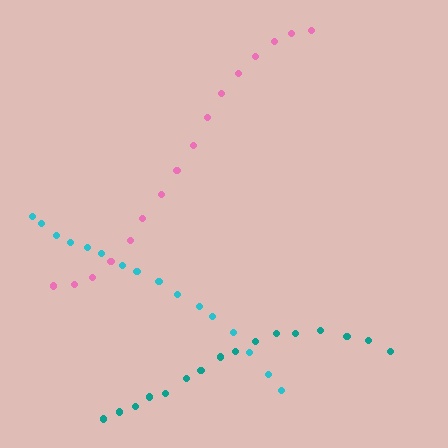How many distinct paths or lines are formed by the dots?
There are 3 distinct paths.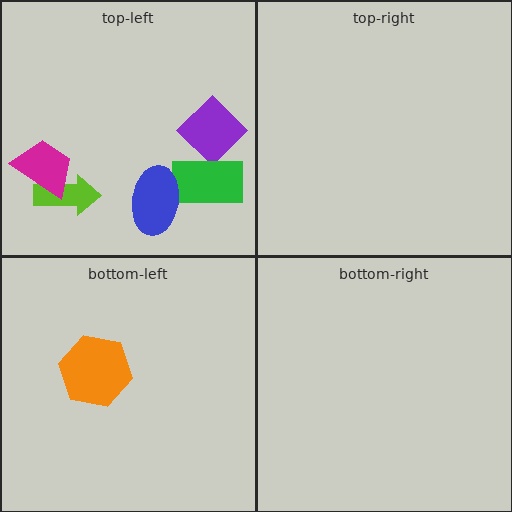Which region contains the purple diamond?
The top-left region.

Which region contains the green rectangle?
The top-left region.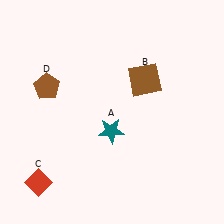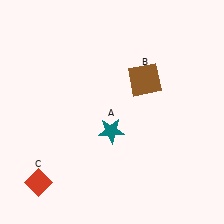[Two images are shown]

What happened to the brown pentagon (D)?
The brown pentagon (D) was removed in Image 2. It was in the top-left area of Image 1.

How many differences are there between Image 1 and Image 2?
There is 1 difference between the two images.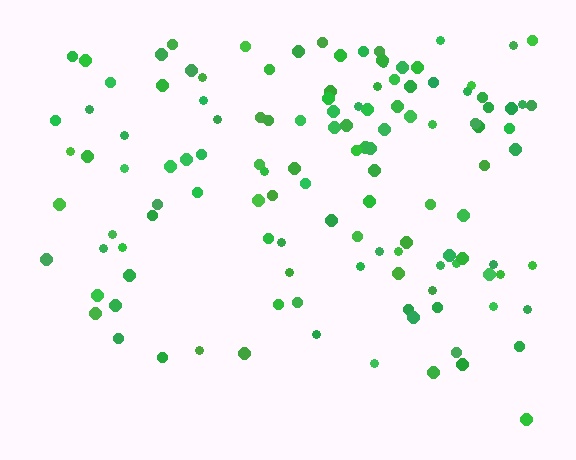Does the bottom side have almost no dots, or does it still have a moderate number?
Still a moderate number, just noticeably fewer than the top.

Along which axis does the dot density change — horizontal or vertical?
Vertical.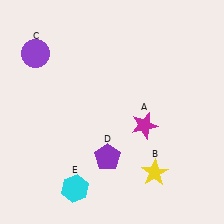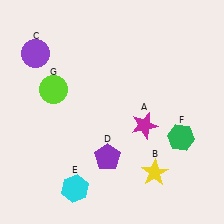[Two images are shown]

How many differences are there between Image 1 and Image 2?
There are 2 differences between the two images.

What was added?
A green hexagon (F), a lime circle (G) were added in Image 2.